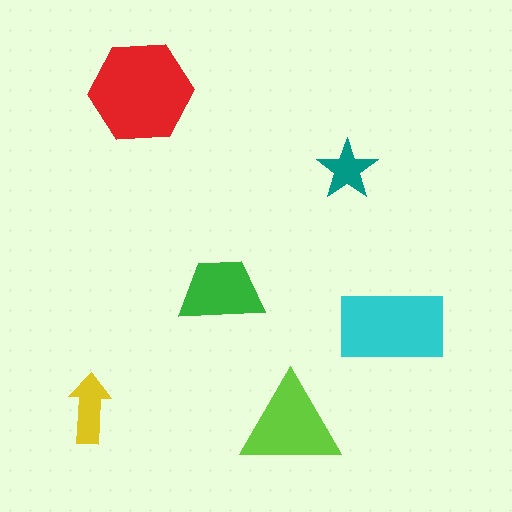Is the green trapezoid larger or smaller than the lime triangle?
Smaller.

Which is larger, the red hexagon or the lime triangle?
The red hexagon.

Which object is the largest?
The red hexagon.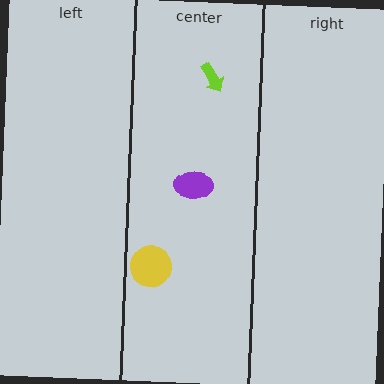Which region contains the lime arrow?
The center region.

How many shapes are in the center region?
3.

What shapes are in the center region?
The lime arrow, the purple ellipse, the yellow circle.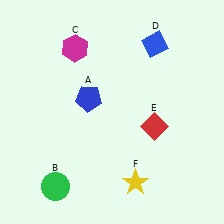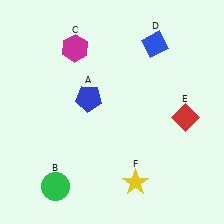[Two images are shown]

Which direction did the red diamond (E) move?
The red diamond (E) moved right.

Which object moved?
The red diamond (E) moved right.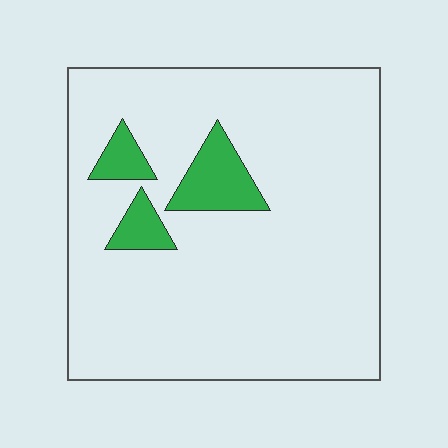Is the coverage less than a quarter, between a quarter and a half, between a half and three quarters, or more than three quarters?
Less than a quarter.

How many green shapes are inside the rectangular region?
3.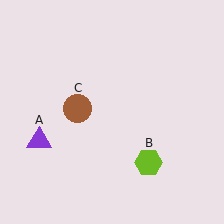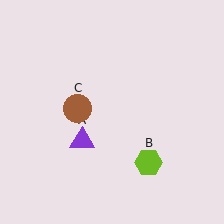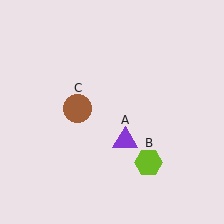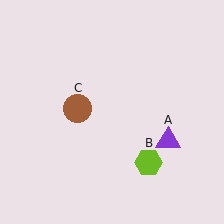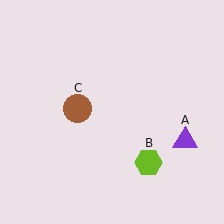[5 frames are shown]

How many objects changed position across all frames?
1 object changed position: purple triangle (object A).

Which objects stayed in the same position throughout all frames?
Lime hexagon (object B) and brown circle (object C) remained stationary.